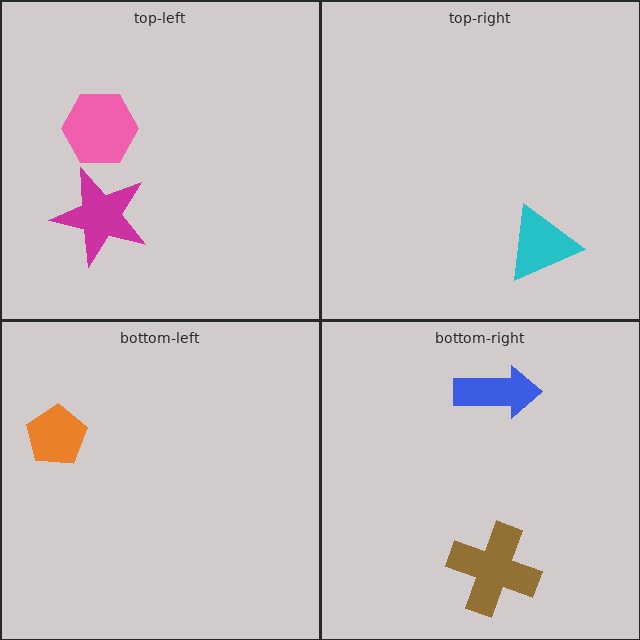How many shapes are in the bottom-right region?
2.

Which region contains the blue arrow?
The bottom-right region.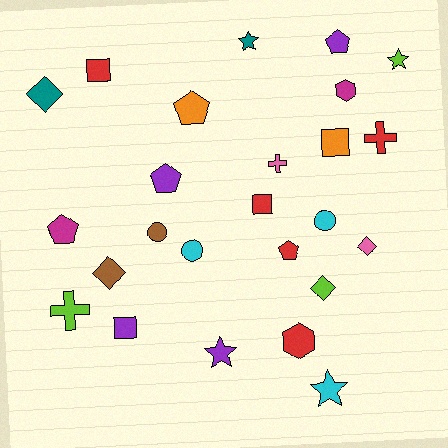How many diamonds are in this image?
There are 4 diamonds.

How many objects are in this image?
There are 25 objects.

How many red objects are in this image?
There are 5 red objects.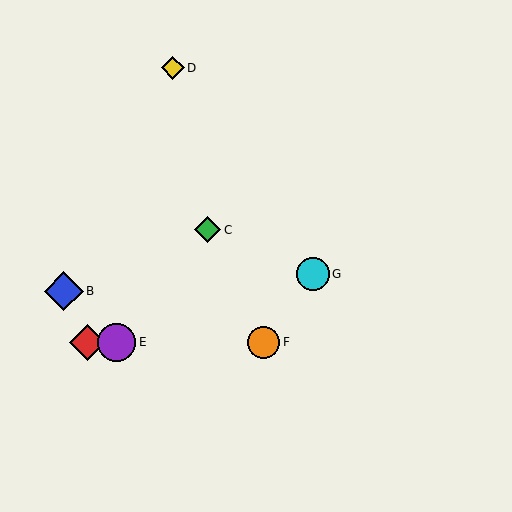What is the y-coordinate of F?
Object F is at y≈342.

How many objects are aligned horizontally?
3 objects (A, E, F) are aligned horizontally.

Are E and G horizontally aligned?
No, E is at y≈342 and G is at y≈274.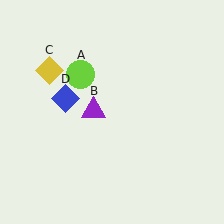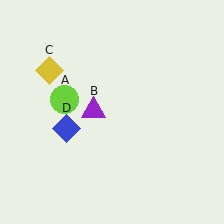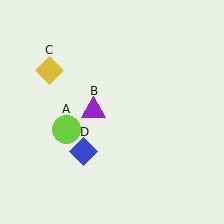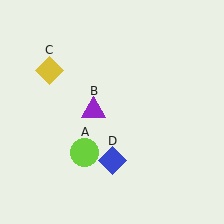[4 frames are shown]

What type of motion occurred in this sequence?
The lime circle (object A), blue diamond (object D) rotated counterclockwise around the center of the scene.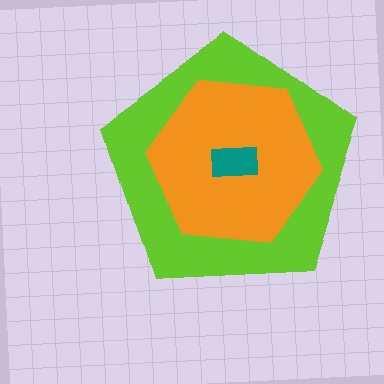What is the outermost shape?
The lime pentagon.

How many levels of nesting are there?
3.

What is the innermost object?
The teal rectangle.